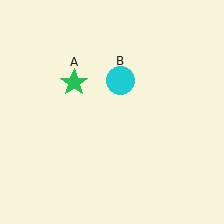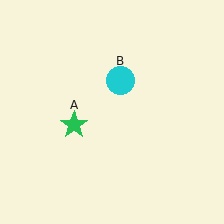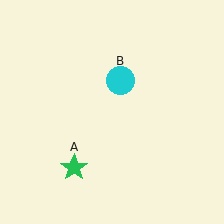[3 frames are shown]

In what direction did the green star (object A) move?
The green star (object A) moved down.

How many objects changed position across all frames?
1 object changed position: green star (object A).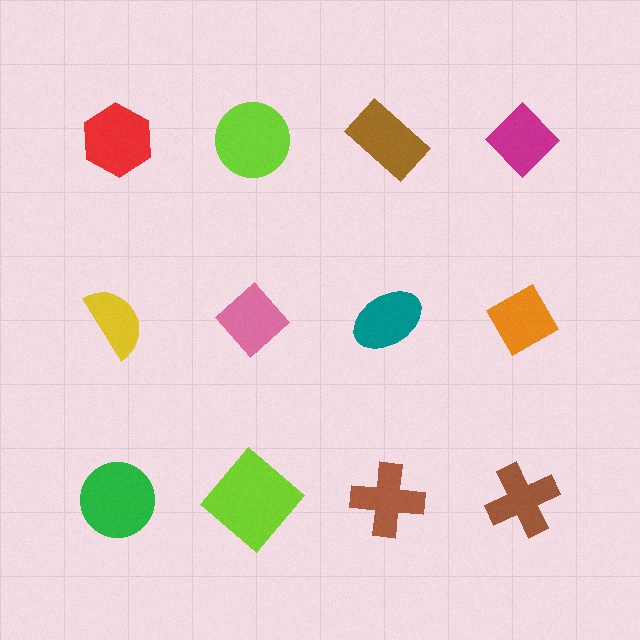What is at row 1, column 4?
A magenta diamond.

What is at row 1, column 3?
A brown rectangle.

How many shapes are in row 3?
4 shapes.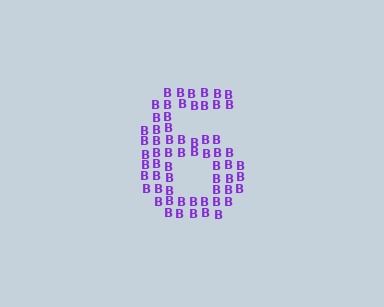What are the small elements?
The small elements are letter B's.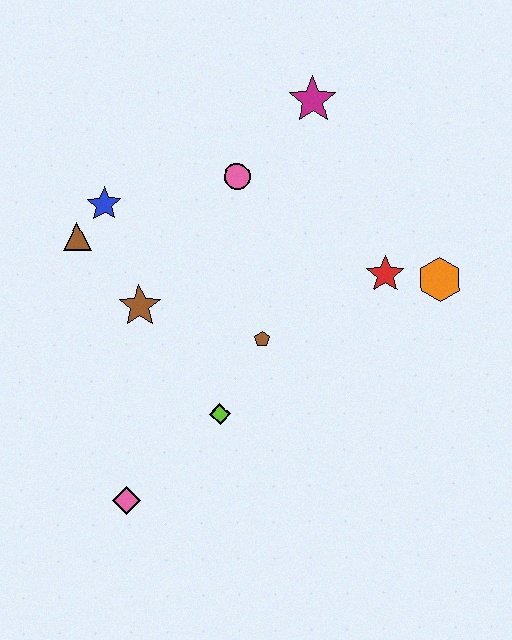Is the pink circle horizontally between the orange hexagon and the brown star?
Yes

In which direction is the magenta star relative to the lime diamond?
The magenta star is above the lime diamond.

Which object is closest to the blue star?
The brown triangle is closest to the blue star.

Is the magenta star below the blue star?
No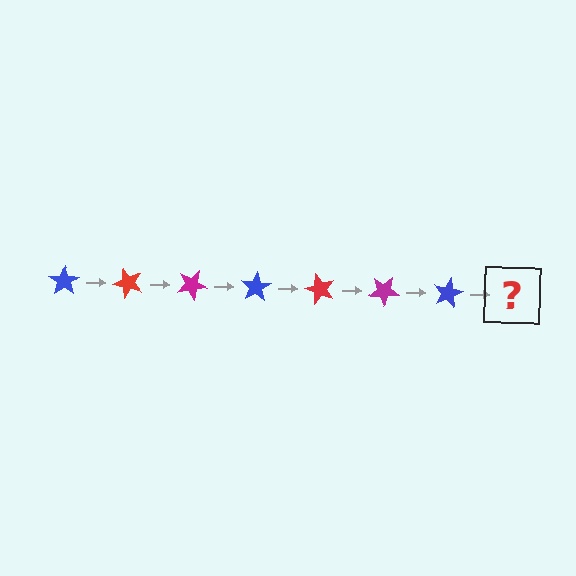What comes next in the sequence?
The next element should be a red star, rotated 350 degrees from the start.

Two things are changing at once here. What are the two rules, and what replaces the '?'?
The two rules are that it rotates 50 degrees each step and the color cycles through blue, red, and magenta. The '?' should be a red star, rotated 350 degrees from the start.